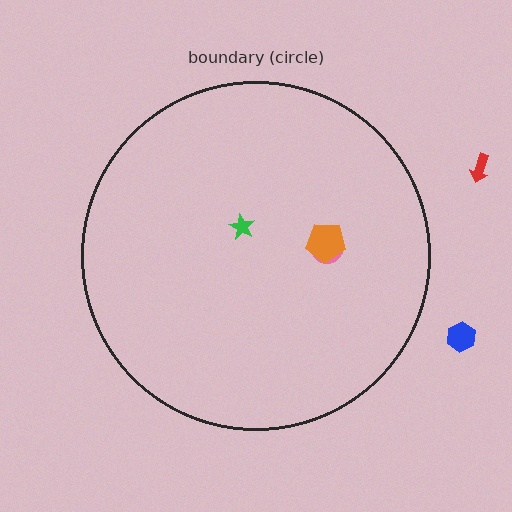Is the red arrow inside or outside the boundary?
Outside.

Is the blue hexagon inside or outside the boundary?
Outside.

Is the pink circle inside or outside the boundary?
Inside.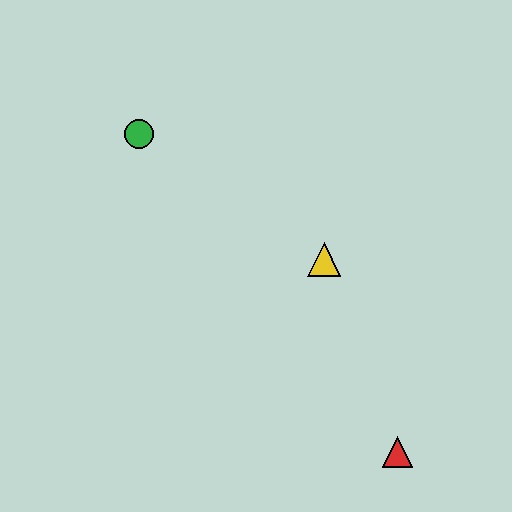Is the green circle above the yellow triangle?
Yes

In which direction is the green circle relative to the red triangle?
The green circle is above the red triangle.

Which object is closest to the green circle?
The yellow triangle is closest to the green circle.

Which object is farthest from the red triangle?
The green circle is farthest from the red triangle.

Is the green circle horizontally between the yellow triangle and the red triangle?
No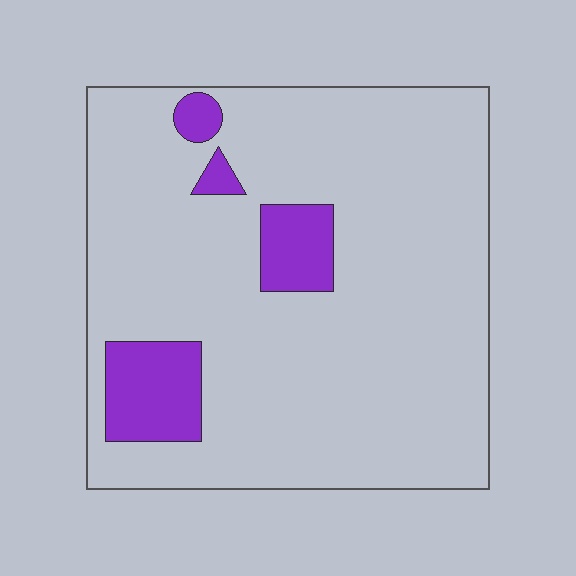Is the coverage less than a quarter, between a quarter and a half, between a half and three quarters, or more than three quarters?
Less than a quarter.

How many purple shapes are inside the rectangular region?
4.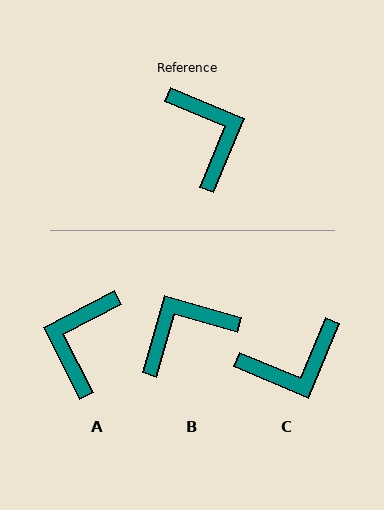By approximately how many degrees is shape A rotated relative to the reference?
Approximately 140 degrees counter-clockwise.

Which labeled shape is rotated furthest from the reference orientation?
A, about 140 degrees away.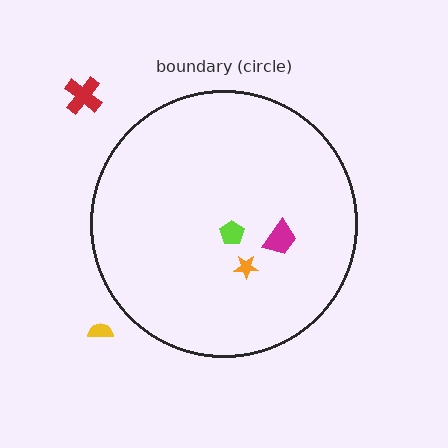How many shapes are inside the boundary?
3 inside, 2 outside.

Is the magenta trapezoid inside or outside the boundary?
Inside.